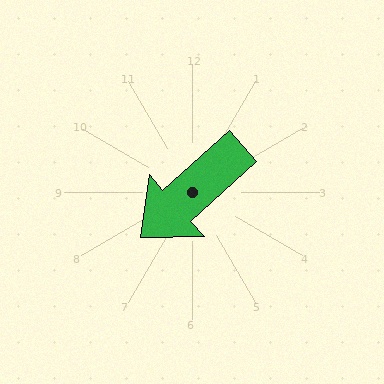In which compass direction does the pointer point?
Southwest.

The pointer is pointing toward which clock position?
Roughly 8 o'clock.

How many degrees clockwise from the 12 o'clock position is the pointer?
Approximately 228 degrees.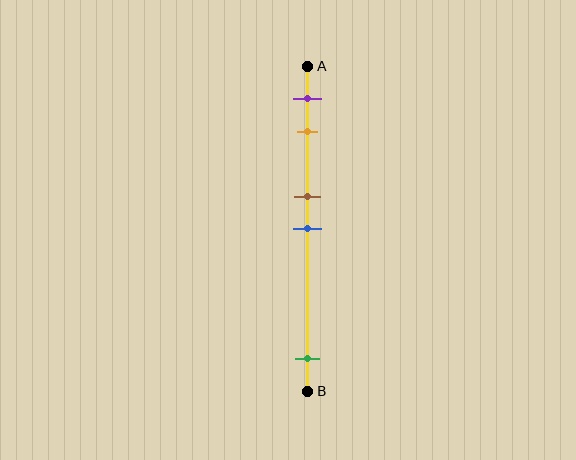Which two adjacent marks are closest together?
The brown and blue marks are the closest adjacent pair.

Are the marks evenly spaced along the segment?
No, the marks are not evenly spaced.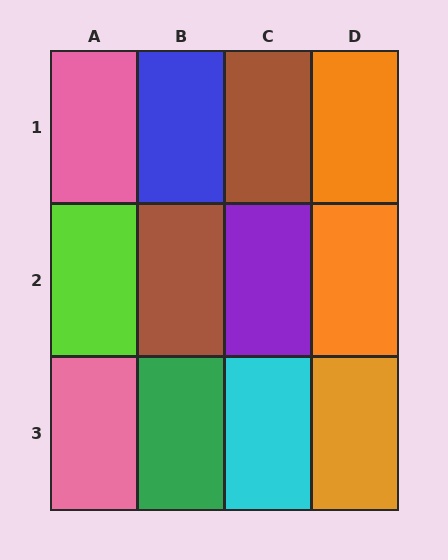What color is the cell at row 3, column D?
Orange.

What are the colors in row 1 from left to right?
Pink, blue, brown, orange.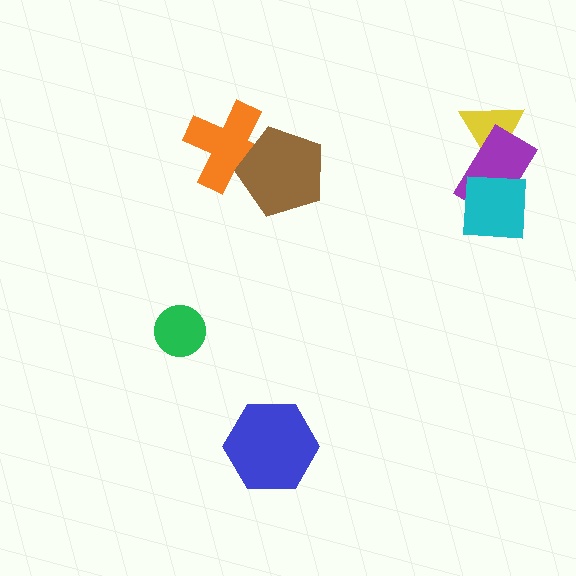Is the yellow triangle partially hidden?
Yes, it is partially covered by another shape.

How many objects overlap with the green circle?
0 objects overlap with the green circle.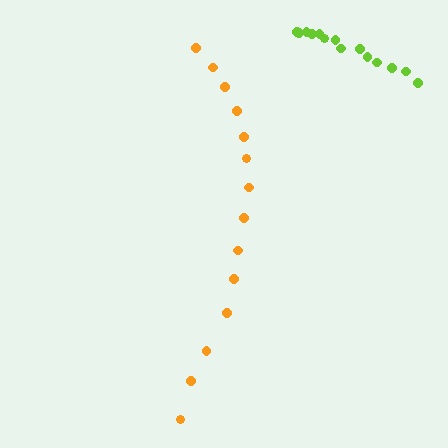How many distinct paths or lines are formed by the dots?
There are 2 distinct paths.